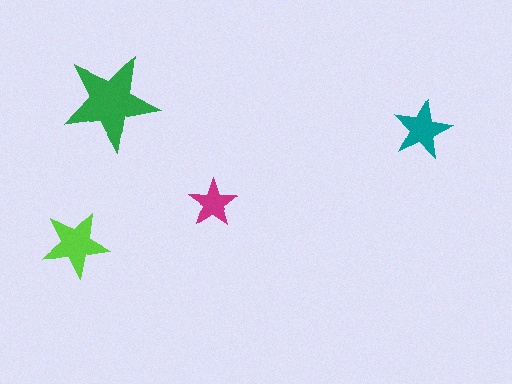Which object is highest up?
The green star is topmost.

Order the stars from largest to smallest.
the green one, the lime one, the teal one, the magenta one.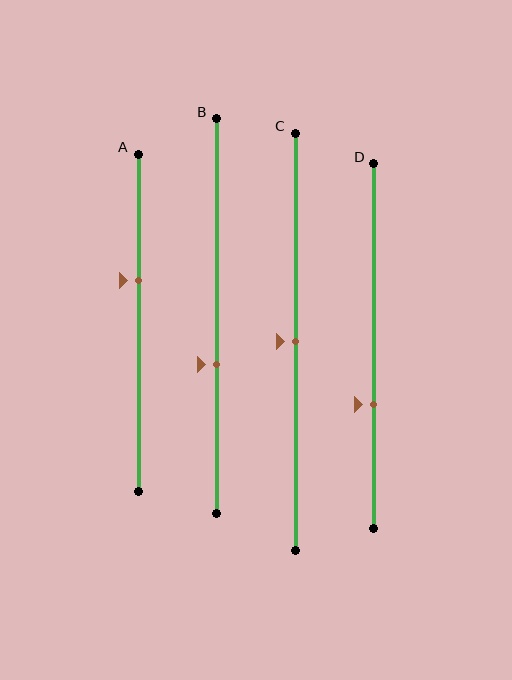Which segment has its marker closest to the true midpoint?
Segment C has its marker closest to the true midpoint.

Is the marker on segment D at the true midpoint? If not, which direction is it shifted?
No, the marker on segment D is shifted downward by about 16% of the segment length.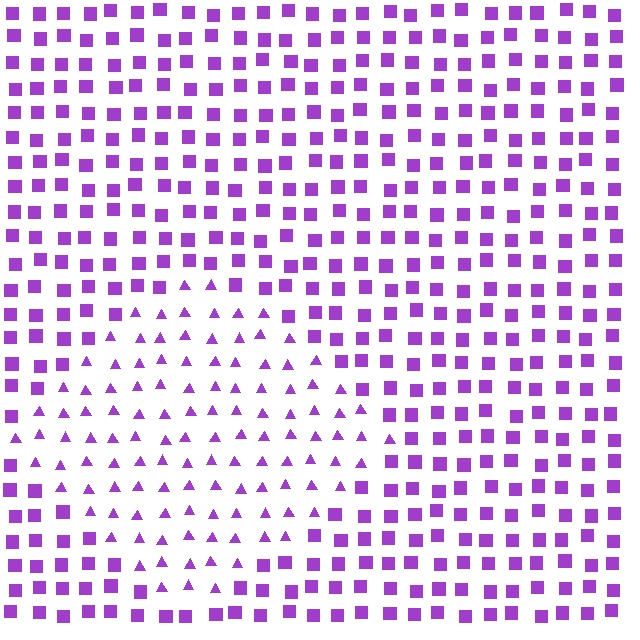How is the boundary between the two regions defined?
The boundary is defined by a change in element shape: triangles inside vs. squares outside. All elements share the same color and spacing.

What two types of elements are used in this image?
The image uses triangles inside the diamond region and squares outside it.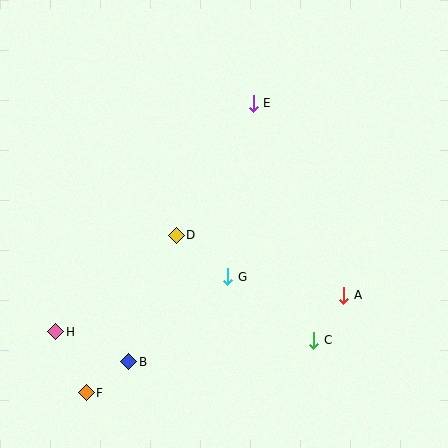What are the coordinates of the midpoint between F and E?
The midpoint between F and E is at (170, 248).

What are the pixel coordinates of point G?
Point G is at (228, 277).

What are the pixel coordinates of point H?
Point H is at (56, 332).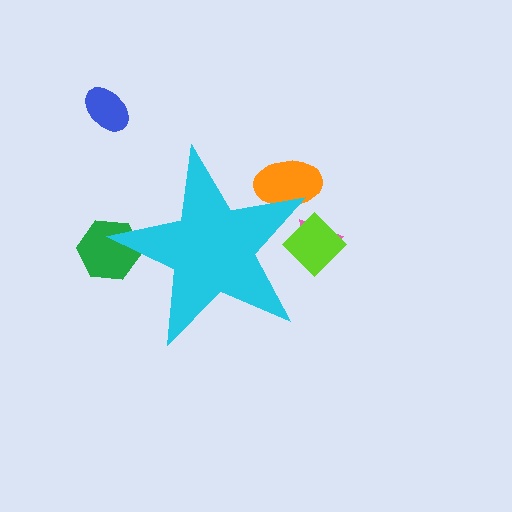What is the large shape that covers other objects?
A cyan star.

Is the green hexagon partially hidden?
Yes, the green hexagon is partially hidden behind the cyan star.